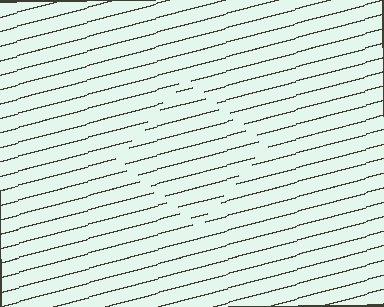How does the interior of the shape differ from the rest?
The interior of the shape contains the same grating, shifted by half a period — the contour is defined by the phase discontinuity where line-ends from the inner and outer gratings abut.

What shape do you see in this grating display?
An illusory square. The interior of the shape contains the same grating, shifted by half a period — the contour is defined by the phase discontinuity where line-ends from the inner and outer gratings abut.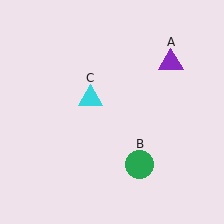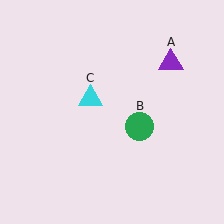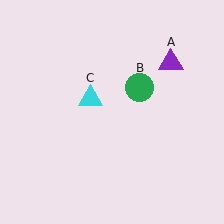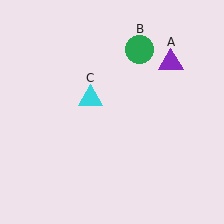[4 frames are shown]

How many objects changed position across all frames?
1 object changed position: green circle (object B).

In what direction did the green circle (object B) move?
The green circle (object B) moved up.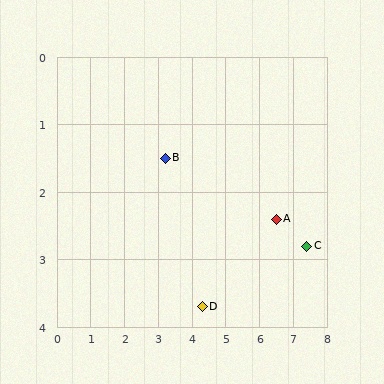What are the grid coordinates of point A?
Point A is at approximately (6.5, 2.4).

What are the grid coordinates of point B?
Point B is at approximately (3.2, 1.5).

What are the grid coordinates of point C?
Point C is at approximately (7.4, 2.8).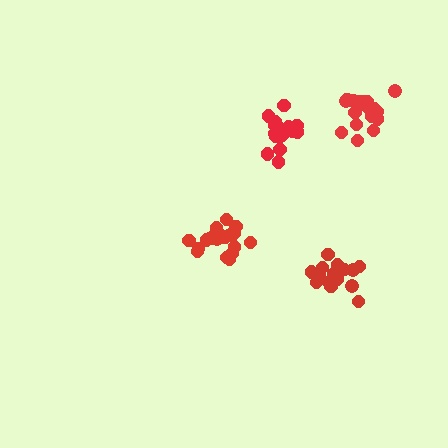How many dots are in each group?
Group 1: 18 dots, Group 2: 16 dots, Group 3: 18 dots, Group 4: 20 dots (72 total).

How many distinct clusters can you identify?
There are 4 distinct clusters.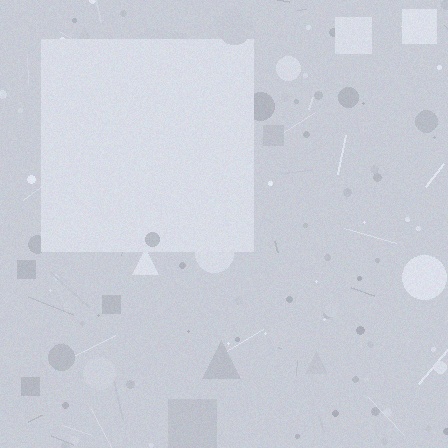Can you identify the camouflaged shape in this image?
The camouflaged shape is a square.